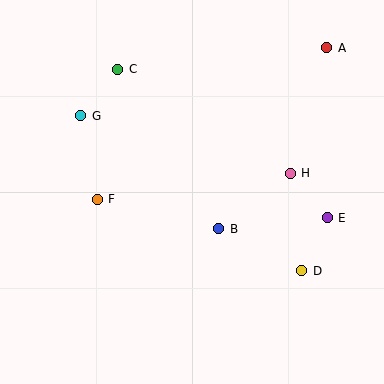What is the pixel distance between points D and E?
The distance between D and E is 59 pixels.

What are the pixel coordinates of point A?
Point A is at (327, 48).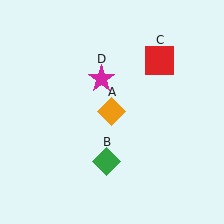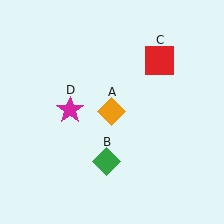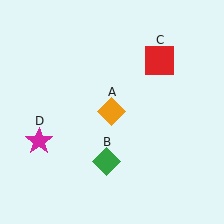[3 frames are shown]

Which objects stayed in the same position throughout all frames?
Orange diamond (object A) and green diamond (object B) and red square (object C) remained stationary.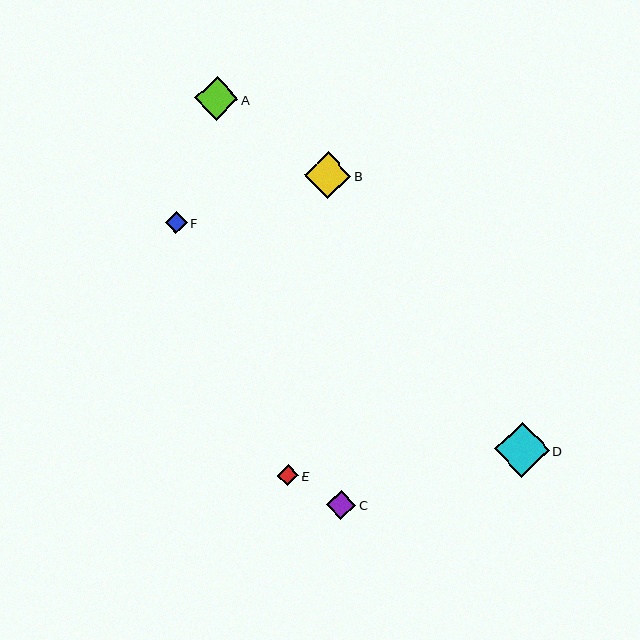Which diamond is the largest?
Diamond D is the largest with a size of approximately 55 pixels.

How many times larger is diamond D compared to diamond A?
Diamond D is approximately 1.3 times the size of diamond A.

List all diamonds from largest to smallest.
From largest to smallest: D, B, A, C, F, E.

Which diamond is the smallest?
Diamond E is the smallest with a size of approximately 21 pixels.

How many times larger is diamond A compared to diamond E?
Diamond A is approximately 2.1 times the size of diamond E.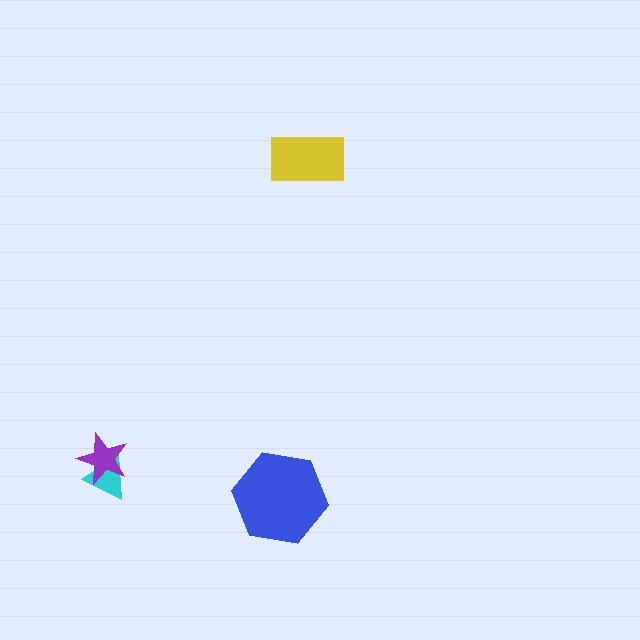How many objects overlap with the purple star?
1 object overlaps with the purple star.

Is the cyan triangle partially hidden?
Yes, it is partially covered by another shape.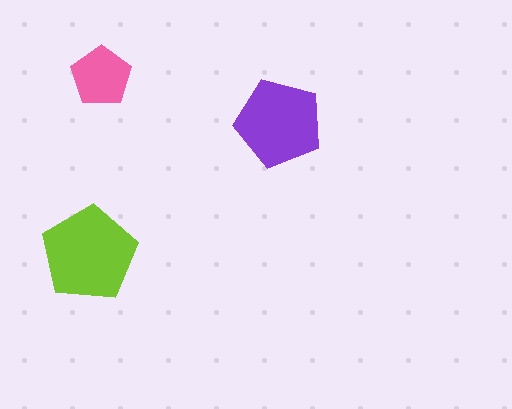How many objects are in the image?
There are 3 objects in the image.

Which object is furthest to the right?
The purple pentagon is rightmost.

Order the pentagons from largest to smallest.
the lime one, the purple one, the pink one.